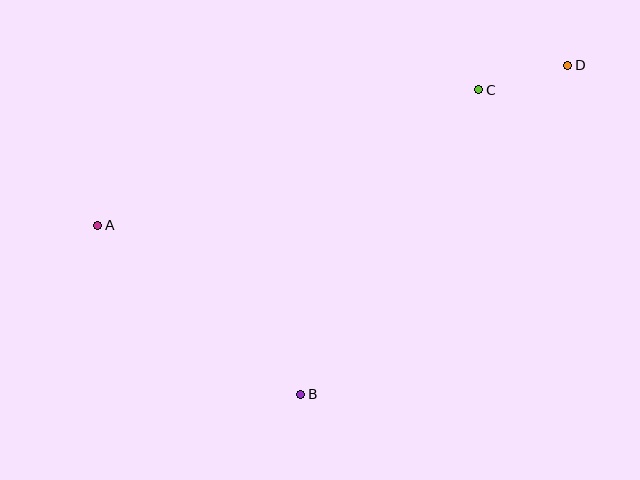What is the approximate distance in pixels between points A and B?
The distance between A and B is approximately 264 pixels.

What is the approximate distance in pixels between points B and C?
The distance between B and C is approximately 353 pixels.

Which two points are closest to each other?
Points C and D are closest to each other.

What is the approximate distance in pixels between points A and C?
The distance between A and C is approximately 404 pixels.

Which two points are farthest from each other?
Points A and D are farthest from each other.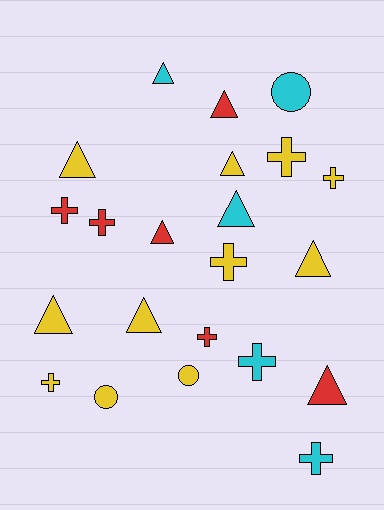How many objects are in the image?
There are 22 objects.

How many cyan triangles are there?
There are 2 cyan triangles.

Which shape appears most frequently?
Triangle, with 10 objects.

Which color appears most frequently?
Yellow, with 11 objects.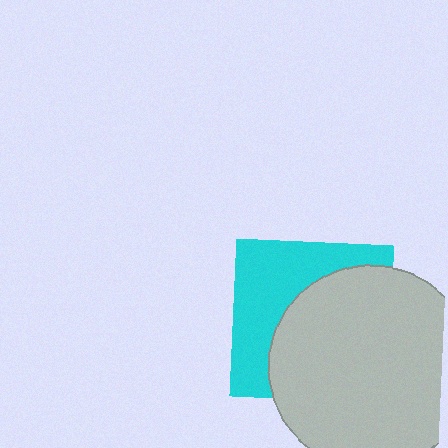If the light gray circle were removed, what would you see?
You would see the complete cyan square.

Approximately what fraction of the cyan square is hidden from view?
Roughly 58% of the cyan square is hidden behind the light gray circle.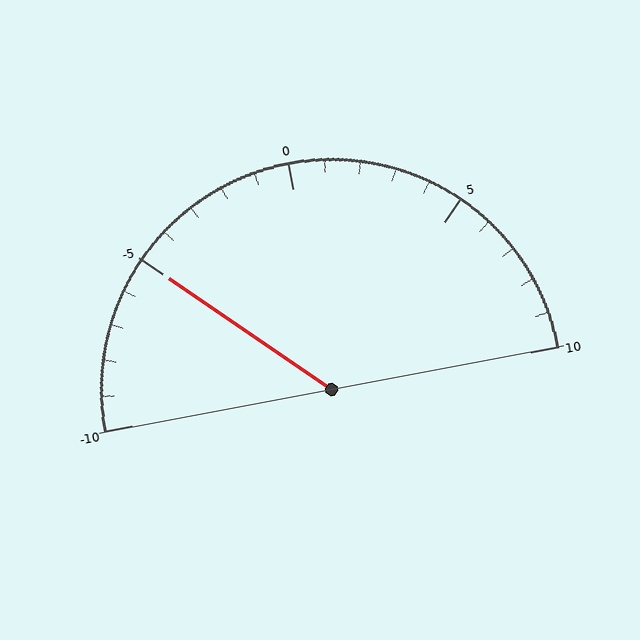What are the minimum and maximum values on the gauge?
The gauge ranges from -10 to 10.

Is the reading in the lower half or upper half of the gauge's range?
The reading is in the lower half of the range (-10 to 10).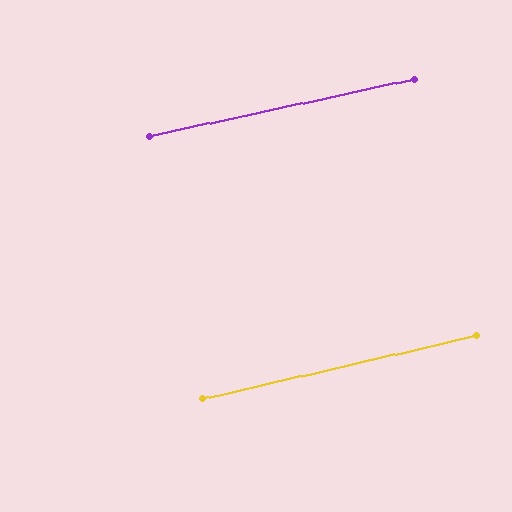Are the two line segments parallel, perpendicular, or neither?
Parallel — their directions differ by only 0.8°.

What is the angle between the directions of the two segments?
Approximately 1 degree.